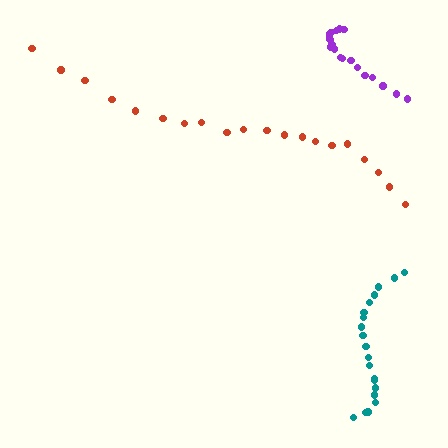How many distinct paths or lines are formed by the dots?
There are 3 distinct paths.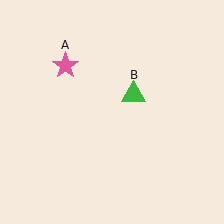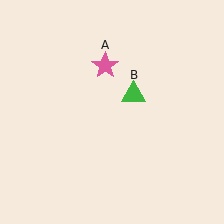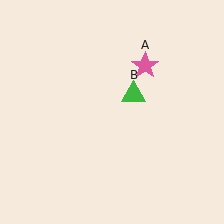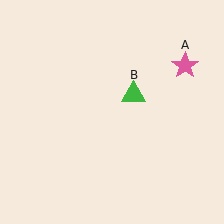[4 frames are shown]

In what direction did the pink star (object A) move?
The pink star (object A) moved right.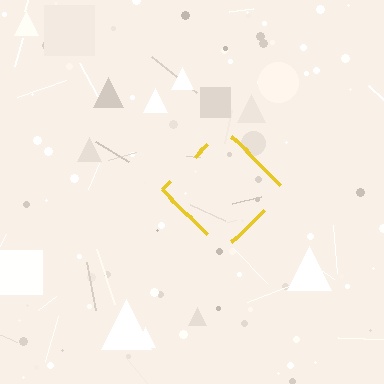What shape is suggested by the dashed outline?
The dashed outline suggests a diamond.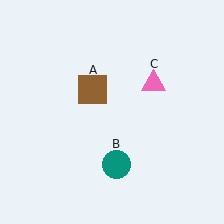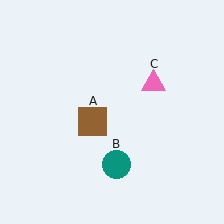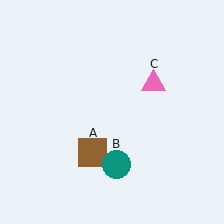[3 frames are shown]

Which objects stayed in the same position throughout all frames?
Teal circle (object B) and pink triangle (object C) remained stationary.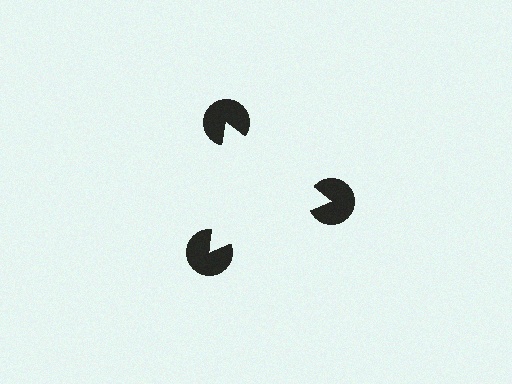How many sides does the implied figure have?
3 sides.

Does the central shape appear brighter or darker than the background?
It typically appears slightly brighter than the background, even though no actual brightness change is drawn.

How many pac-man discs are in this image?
There are 3 — one at each vertex of the illusory triangle.